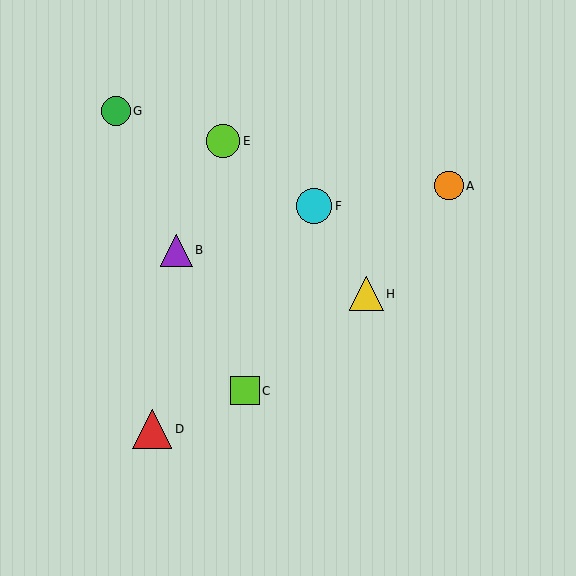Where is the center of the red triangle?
The center of the red triangle is at (152, 429).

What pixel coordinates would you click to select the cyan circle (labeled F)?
Click at (314, 206) to select the cyan circle F.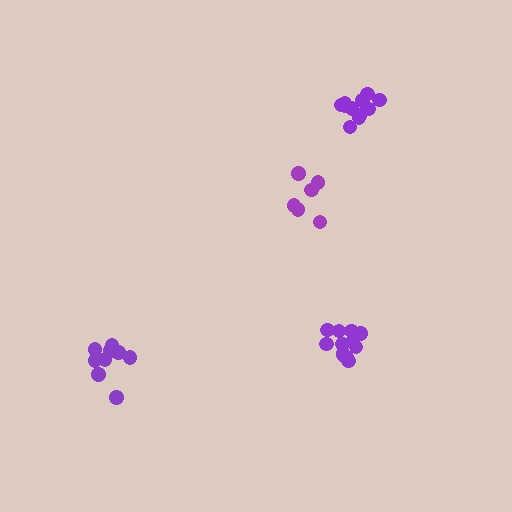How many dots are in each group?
Group 1: 9 dots, Group 2: 12 dots, Group 3: 6 dots, Group 4: 11 dots (38 total).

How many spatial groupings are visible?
There are 4 spatial groupings.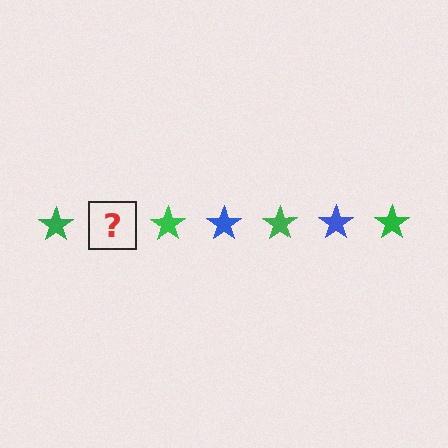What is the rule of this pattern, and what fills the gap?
The rule is that the pattern cycles through green, blue stars. The gap should be filled with a blue star.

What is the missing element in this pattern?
The missing element is a blue star.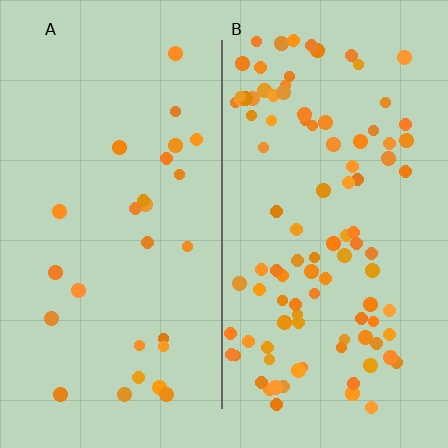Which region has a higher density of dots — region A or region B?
B (the right).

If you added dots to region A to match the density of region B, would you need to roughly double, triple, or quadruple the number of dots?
Approximately quadruple.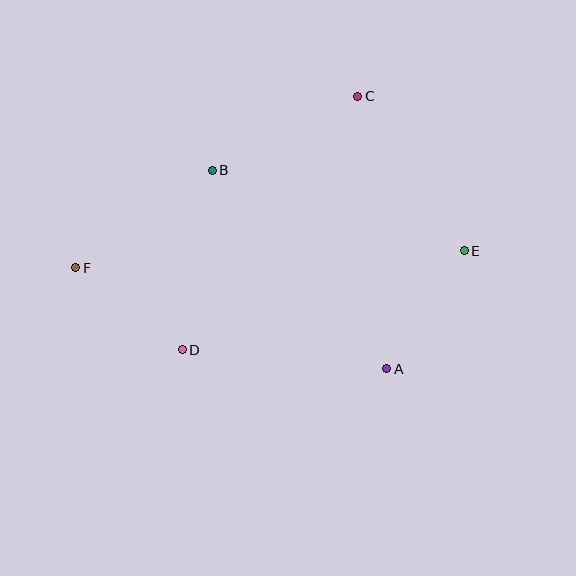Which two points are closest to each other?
Points D and F are closest to each other.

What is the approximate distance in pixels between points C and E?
The distance between C and E is approximately 187 pixels.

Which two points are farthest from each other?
Points E and F are farthest from each other.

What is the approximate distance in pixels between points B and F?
The distance between B and F is approximately 168 pixels.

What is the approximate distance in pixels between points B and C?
The distance between B and C is approximately 163 pixels.